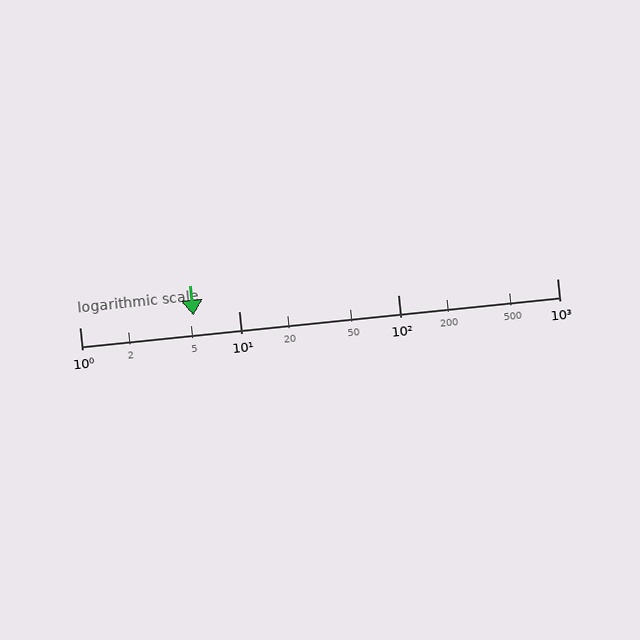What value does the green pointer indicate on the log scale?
The pointer indicates approximately 5.2.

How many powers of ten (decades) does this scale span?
The scale spans 3 decades, from 1 to 1000.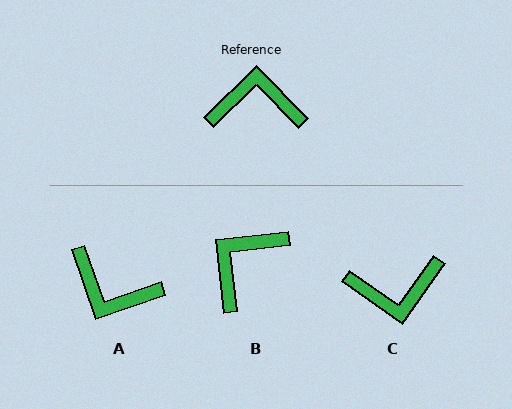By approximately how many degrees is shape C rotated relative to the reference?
Approximately 169 degrees clockwise.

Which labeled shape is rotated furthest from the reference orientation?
C, about 169 degrees away.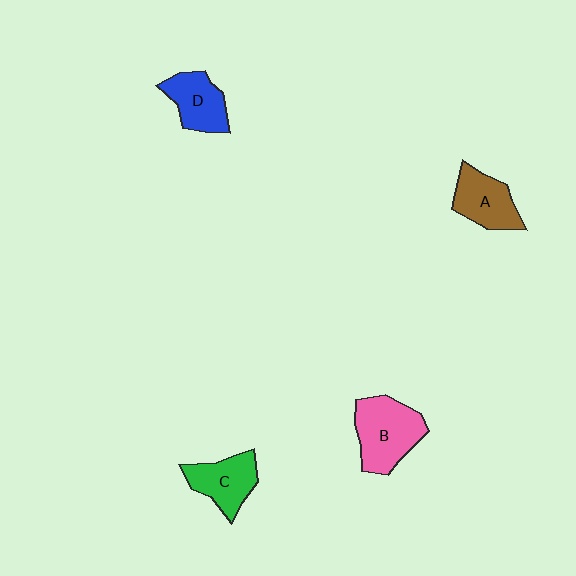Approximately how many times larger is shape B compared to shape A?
Approximately 1.3 times.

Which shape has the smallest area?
Shape D (blue).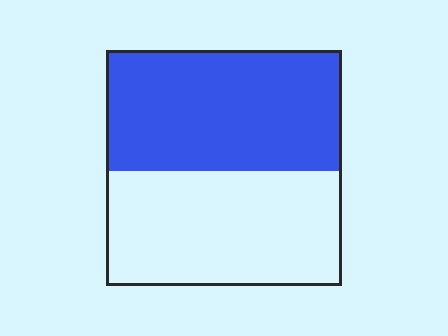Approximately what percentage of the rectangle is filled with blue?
Approximately 50%.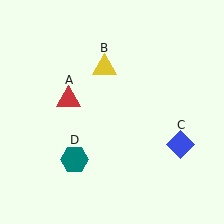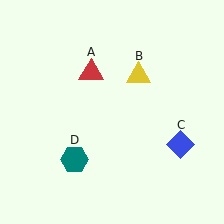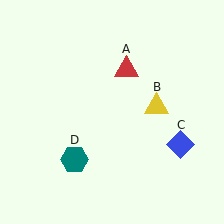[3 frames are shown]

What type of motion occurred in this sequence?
The red triangle (object A), yellow triangle (object B) rotated clockwise around the center of the scene.